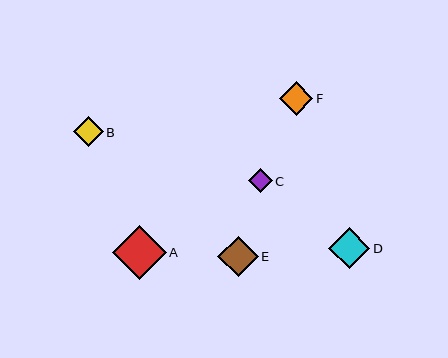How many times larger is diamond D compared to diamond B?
Diamond D is approximately 1.4 times the size of diamond B.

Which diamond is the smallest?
Diamond C is the smallest with a size of approximately 24 pixels.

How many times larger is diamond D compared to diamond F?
Diamond D is approximately 1.2 times the size of diamond F.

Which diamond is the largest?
Diamond A is the largest with a size of approximately 54 pixels.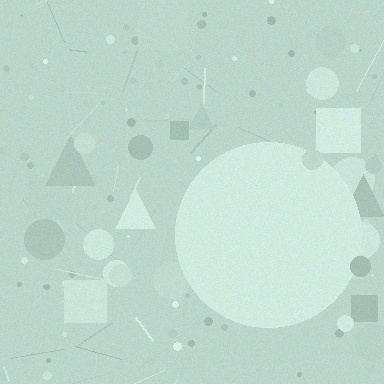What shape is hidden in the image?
A circle is hidden in the image.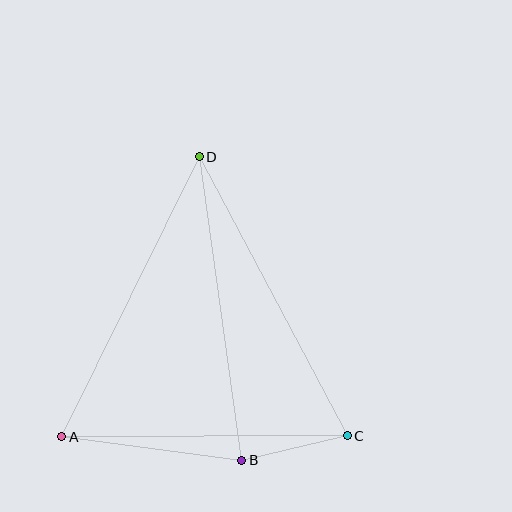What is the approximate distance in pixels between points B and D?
The distance between B and D is approximately 307 pixels.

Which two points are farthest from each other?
Points C and D are farthest from each other.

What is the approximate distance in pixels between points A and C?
The distance between A and C is approximately 285 pixels.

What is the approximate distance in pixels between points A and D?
The distance between A and D is approximately 312 pixels.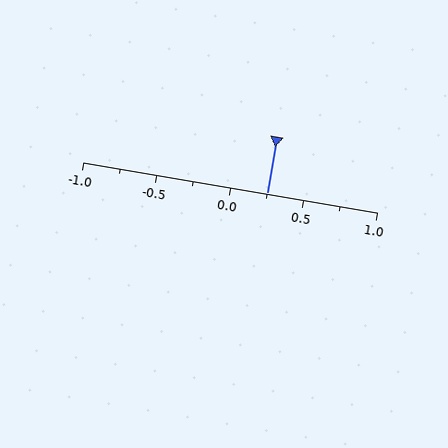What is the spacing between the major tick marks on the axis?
The major ticks are spaced 0.5 apart.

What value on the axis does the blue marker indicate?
The marker indicates approximately 0.25.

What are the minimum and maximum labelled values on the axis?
The axis runs from -1.0 to 1.0.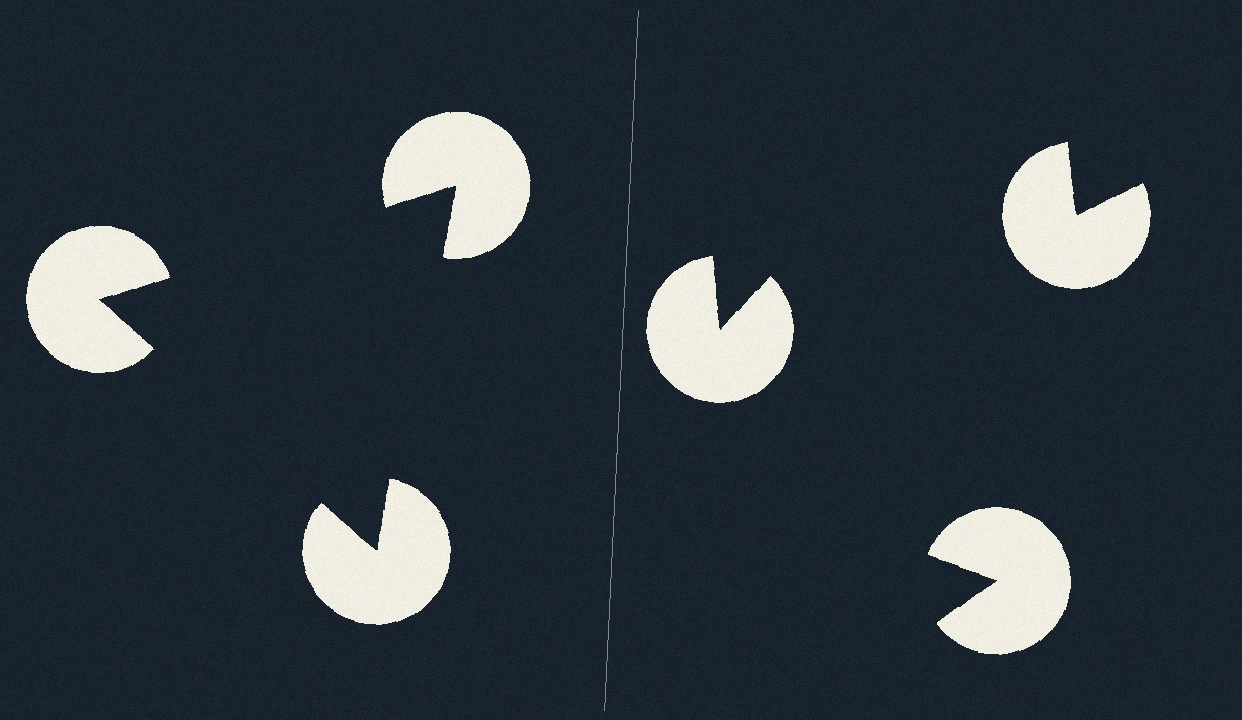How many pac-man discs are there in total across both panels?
6 — 3 on each side.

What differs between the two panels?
The pac-man discs are positioned identically on both sides; only the wedge orientations differ. On the left they align to a triangle; on the right they are misaligned.